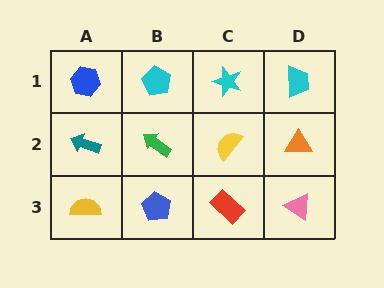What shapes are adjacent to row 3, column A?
A teal arrow (row 2, column A), a blue pentagon (row 3, column B).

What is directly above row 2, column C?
A cyan star.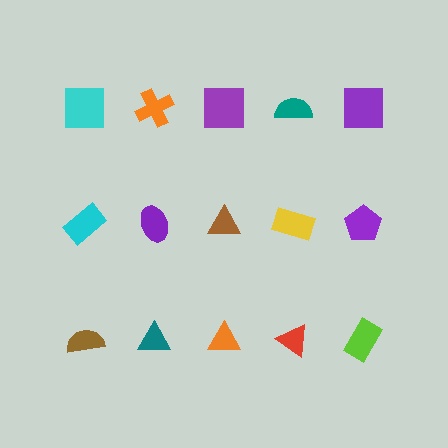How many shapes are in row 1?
5 shapes.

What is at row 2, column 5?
A purple pentagon.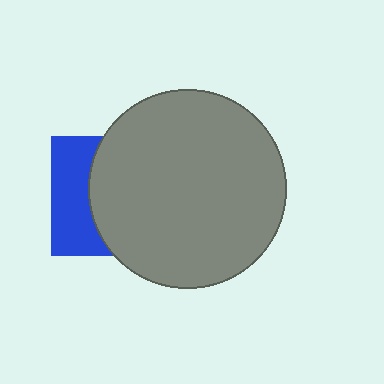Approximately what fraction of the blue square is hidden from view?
Roughly 64% of the blue square is hidden behind the gray circle.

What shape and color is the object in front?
The object in front is a gray circle.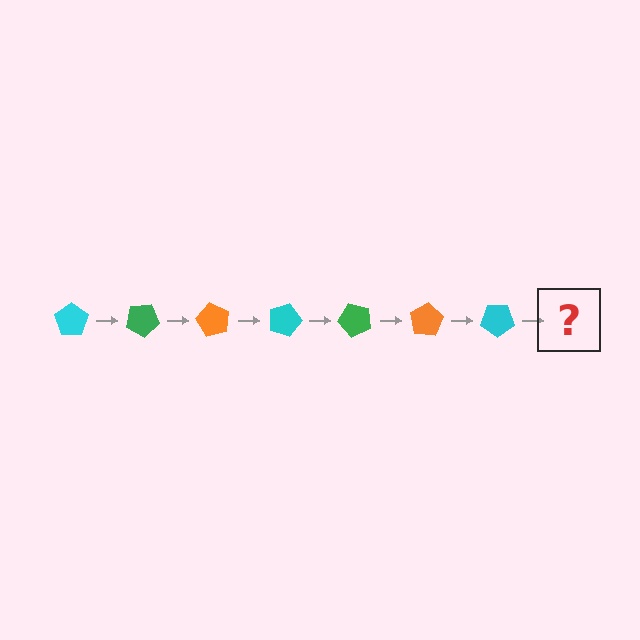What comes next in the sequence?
The next element should be a green pentagon, rotated 210 degrees from the start.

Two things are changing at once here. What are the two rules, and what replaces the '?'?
The two rules are that it rotates 30 degrees each step and the color cycles through cyan, green, and orange. The '?' should be a green pentagon, rotated 210 degrees from the start.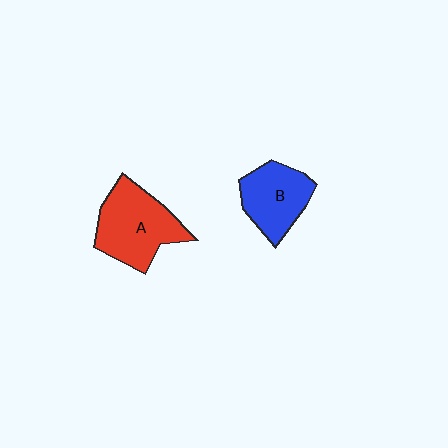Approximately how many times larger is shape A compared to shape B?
Approximately 1.3 times.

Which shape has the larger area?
Shape A (red).